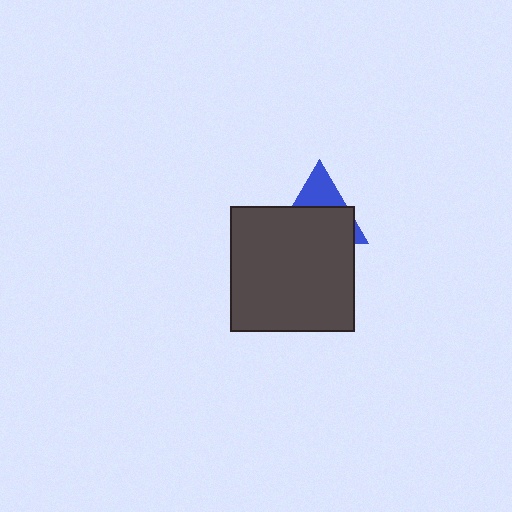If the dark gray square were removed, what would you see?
You would see the complete blue triangle.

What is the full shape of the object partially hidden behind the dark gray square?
The partially hidden object is a blue triangle.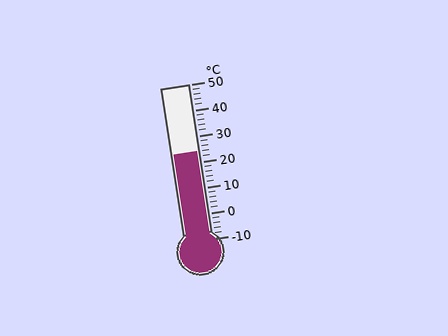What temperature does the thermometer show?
The thermometer shows approximately 24°C.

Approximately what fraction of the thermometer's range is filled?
The thermometer is filled to approximately 55% of its range.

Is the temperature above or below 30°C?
The temperature is below 30°C.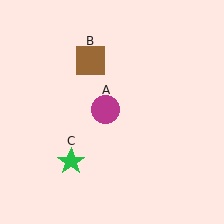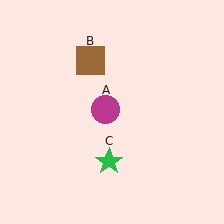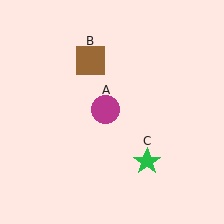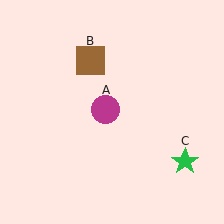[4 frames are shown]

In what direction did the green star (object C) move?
The green star (object C) moved right.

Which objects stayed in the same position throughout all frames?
Magenta circle (object A) and brown square (object B) remained stationary.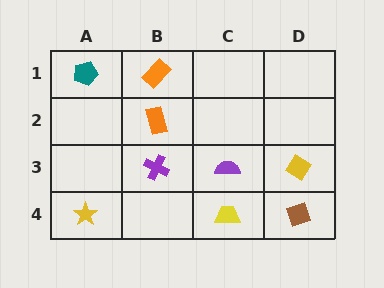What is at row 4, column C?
A yellow trapezoid.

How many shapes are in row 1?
2 shapes.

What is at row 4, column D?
A brown diamond.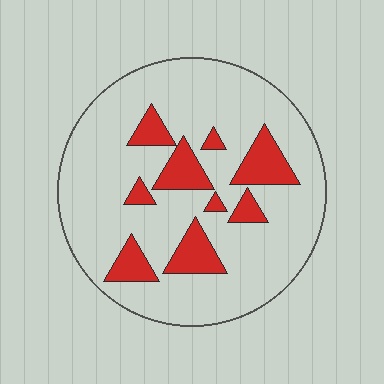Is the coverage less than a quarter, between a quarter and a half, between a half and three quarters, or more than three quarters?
Less than a quarter.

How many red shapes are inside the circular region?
9.